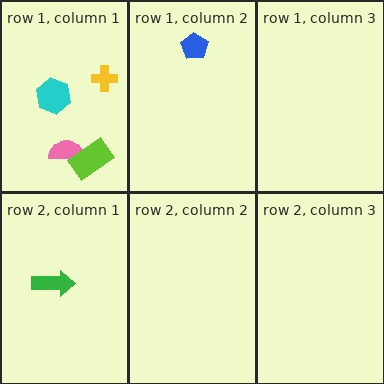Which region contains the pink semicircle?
The row 1, column 1 region.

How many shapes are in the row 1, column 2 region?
1.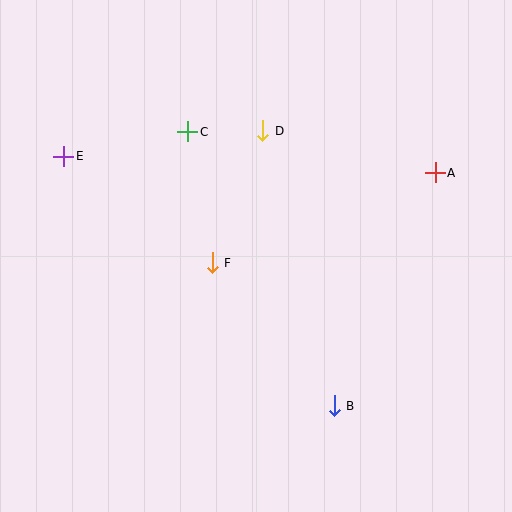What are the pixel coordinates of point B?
Point B is at (334, 406).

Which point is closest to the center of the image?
Point F at (212, 263) is closest to the center.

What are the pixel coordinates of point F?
Point F is at (212, 263).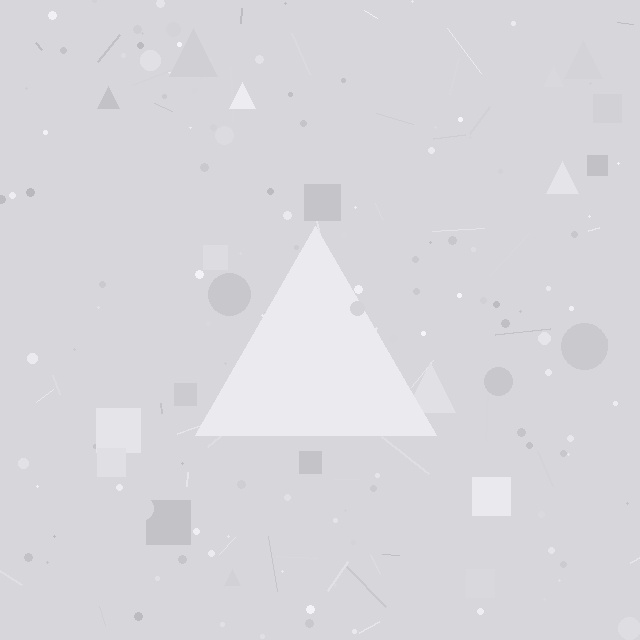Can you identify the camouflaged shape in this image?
The camouflaged shape is a triangle.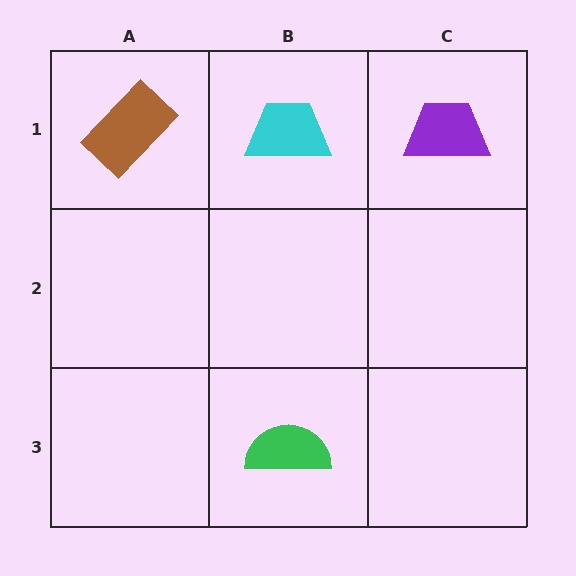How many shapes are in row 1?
3 shapes.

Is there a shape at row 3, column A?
No, that cell is empty.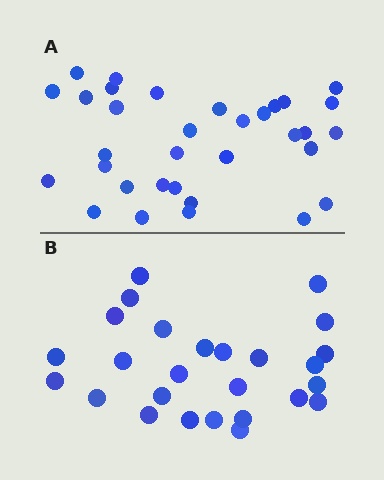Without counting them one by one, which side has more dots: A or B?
Region A (the top region) has more dots.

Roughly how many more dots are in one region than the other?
Region A has roughly 8 or so more dots than region B.